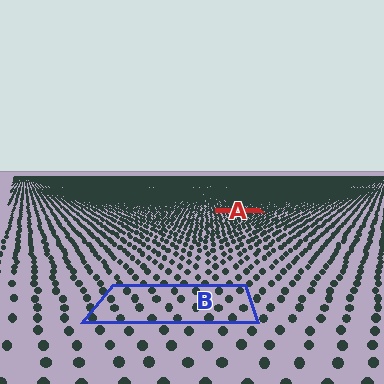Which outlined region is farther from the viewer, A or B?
Region A is farther from the viewer — the texture elements inside it appear smaller and more densely packed.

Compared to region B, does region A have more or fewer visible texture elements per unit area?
Region A has more texture elements per unit area — they are packed more densely because it is farther away.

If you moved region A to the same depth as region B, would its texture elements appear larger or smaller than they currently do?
They would appear larger. At a closer depth, the same texture elements are projected at a bigger on-screen size.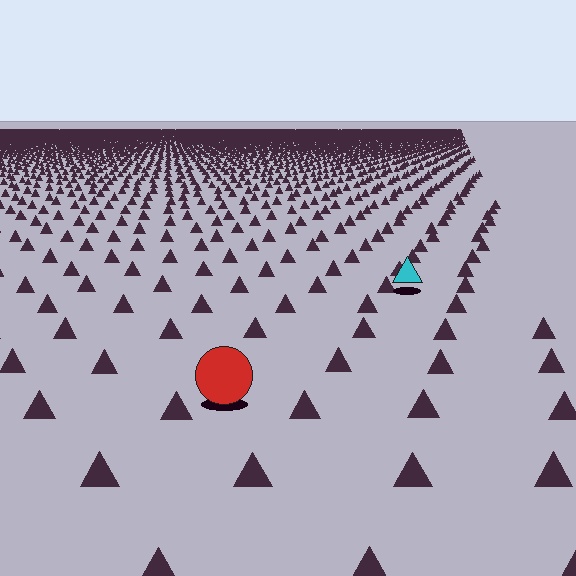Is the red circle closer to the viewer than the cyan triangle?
Yes. The red circle is closer — you can tell from the texture gradient: the ground texture is coarser near it.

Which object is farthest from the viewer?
The cyan triangle is farthest from the viewer. It appears smaller and the ground texture around it is denser.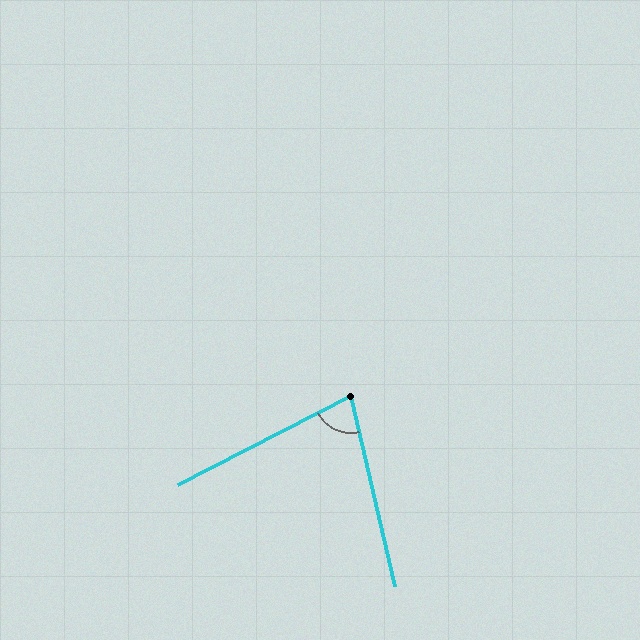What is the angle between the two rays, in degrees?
Approximately 76 degrees.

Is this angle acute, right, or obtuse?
It is acute.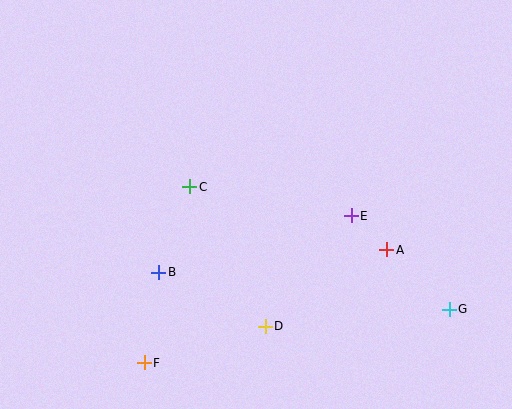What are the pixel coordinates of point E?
Point E is at (351, 216).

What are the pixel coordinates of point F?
Point F is at (144, 363).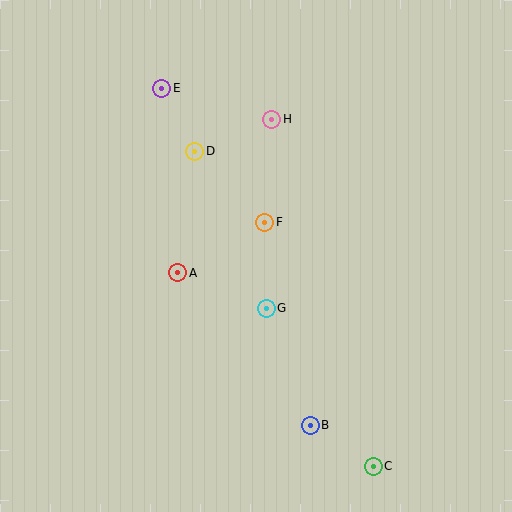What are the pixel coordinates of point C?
Point C is at (373, 466).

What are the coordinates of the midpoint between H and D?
The midpoint between H and D is at (233, 135).